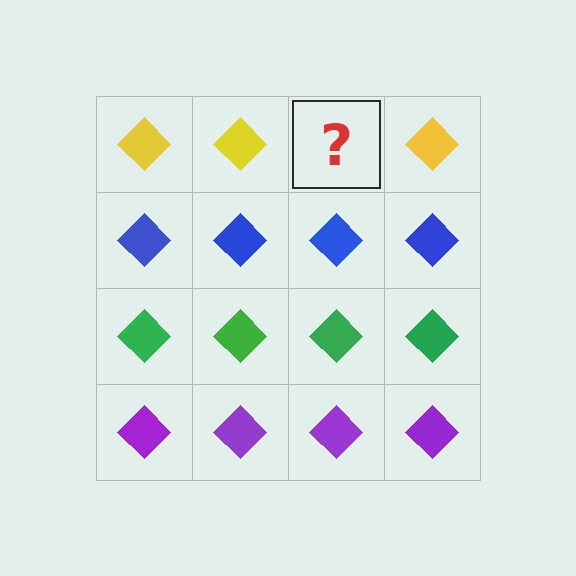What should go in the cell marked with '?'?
The missing cell should contain a yellow diamond.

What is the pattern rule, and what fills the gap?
The rule is that each row has a consistent color. The gap should be filled with a yellow diamond.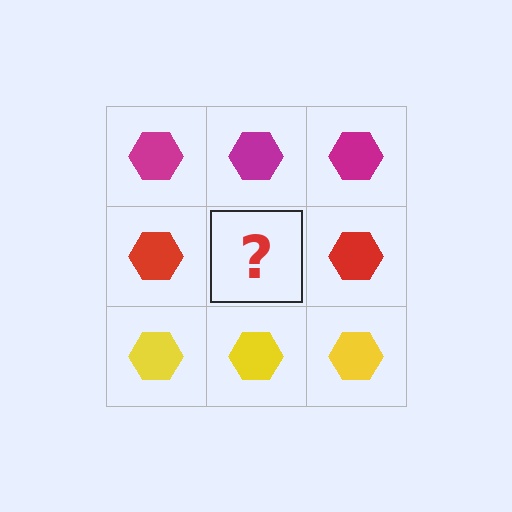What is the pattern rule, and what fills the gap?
The rule is that each row has a consistent color. The gap should be filled with a red hexagon.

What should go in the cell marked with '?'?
The missing cell should contain a red hexagon.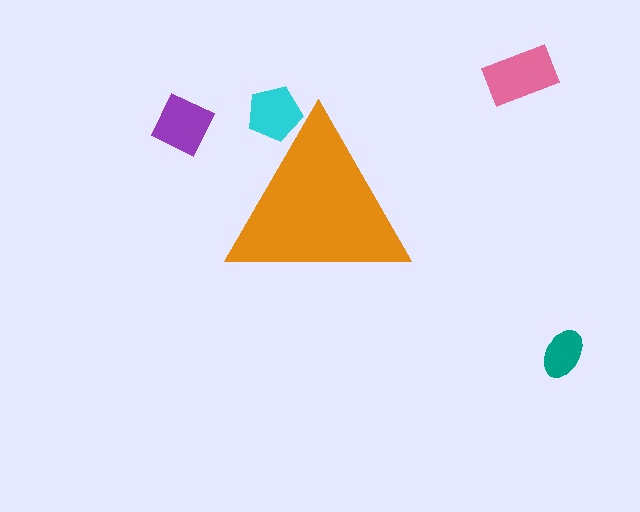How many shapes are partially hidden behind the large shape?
1 shape is partially hidden.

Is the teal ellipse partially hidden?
No, the teal ellipse is fully visible.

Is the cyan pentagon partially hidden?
Yes, the cyan pentagon is partially hidden behind the orange triangle.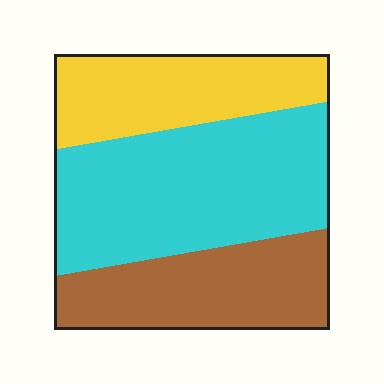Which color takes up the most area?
Cyan, at roughly 45%.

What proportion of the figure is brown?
Brown covers 28% of the figure.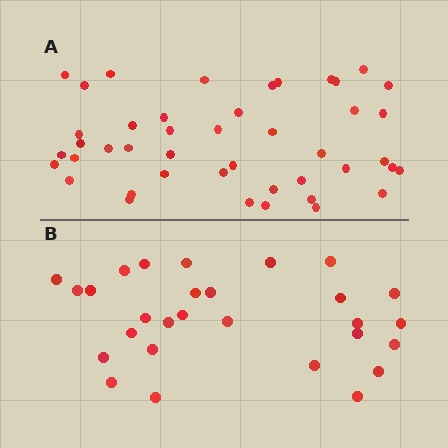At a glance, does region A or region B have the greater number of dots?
Region A (the top region) has more dots.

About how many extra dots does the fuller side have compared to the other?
Region A has approximately 15 more dots than region B.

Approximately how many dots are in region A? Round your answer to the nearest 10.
About 40 dots. (The exact count is 44, which rounds to 40.)